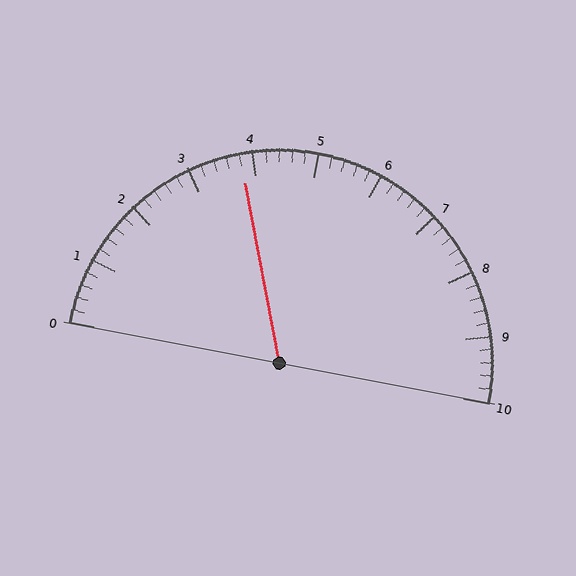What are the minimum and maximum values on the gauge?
The gauge ranges from 0 to 10.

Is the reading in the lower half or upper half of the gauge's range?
The reading is in the lower half of the range (0 to 10).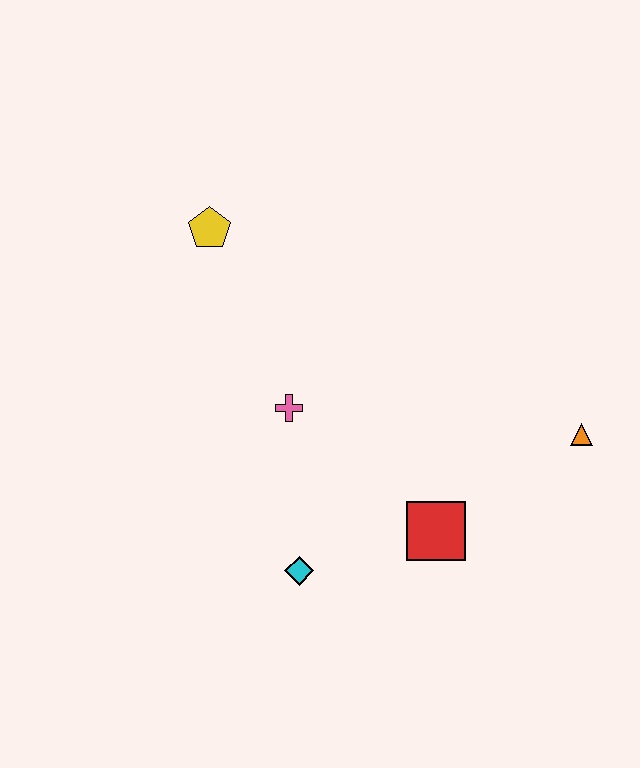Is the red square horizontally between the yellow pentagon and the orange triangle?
Yes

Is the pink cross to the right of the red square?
No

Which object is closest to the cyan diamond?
The red square is closest to the cyan diamond.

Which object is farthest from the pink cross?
The orange triangle is farthest from the pink cross.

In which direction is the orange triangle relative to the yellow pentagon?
The orange triangle is to the right of the yellow pentagon.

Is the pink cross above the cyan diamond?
Yes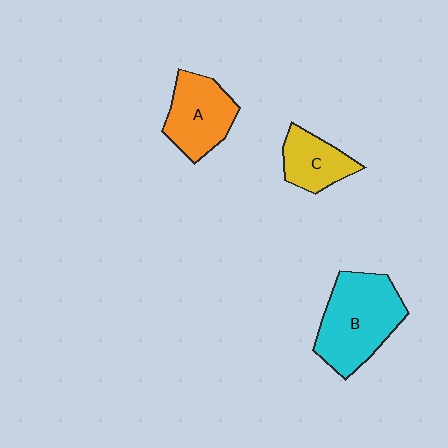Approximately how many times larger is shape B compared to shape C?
Approximately 1.9 times.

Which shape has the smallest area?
Shape C (yellow).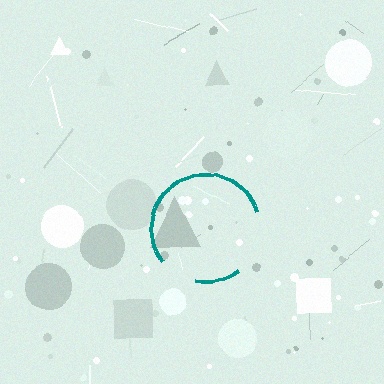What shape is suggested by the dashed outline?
The dashed outline suggests a circle.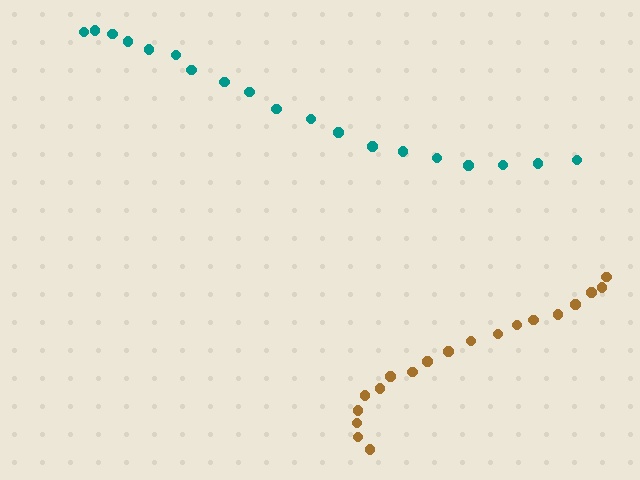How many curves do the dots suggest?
There are 2 distinct paths.